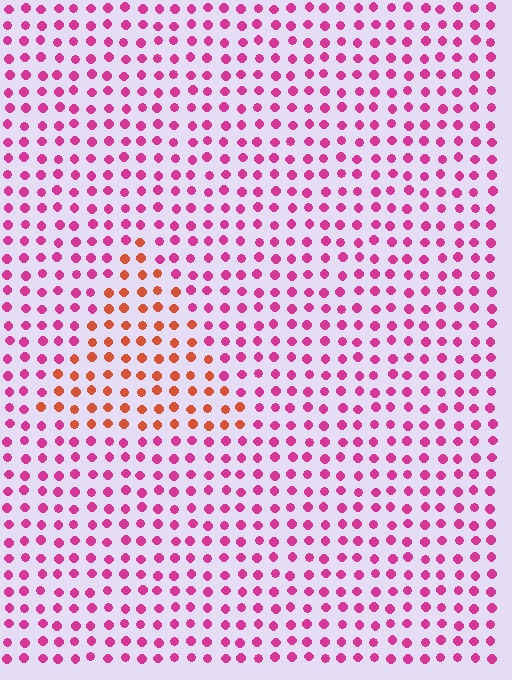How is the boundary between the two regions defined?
The boundary is defined purely by a slight shift in hue (about 47 degrees). Spacing, size, and orientation are identical on both sides.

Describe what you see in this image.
The image is filled with small magenta elements in a uniform arrangement. A triangle-shaped region is visible where the elements are tinted to a slightly different hue, forming a subtle color boundary.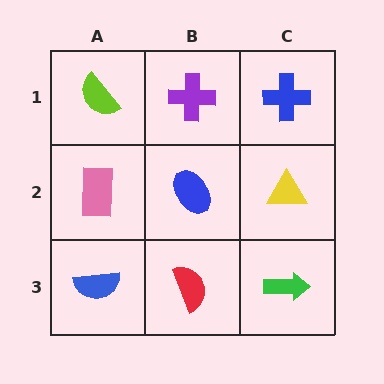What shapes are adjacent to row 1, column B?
A blue ellipse (row 2, column B), a lime semicircle (row 1, column A), a blue cross (row 1, column C).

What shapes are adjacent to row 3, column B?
A blue ellipse (row 2, column B), a blue semicircle (row 3, column A), a green arrow (row 3, column C).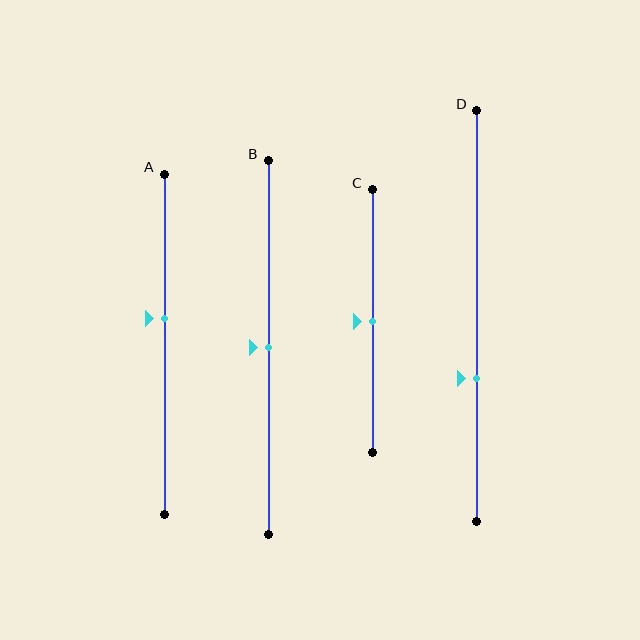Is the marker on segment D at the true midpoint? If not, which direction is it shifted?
No, the marker on segment D is shifted downward by about 15% of the segment length.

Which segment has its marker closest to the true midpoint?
Segment B has its marker closest to the true midpoint.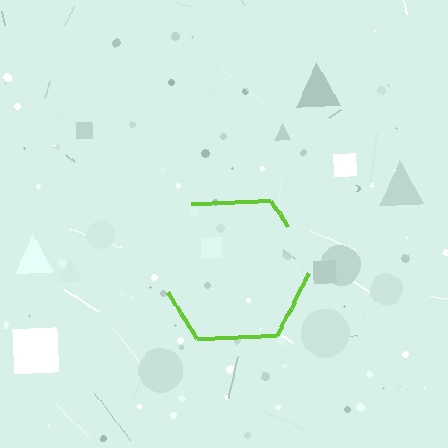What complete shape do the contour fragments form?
The contour fragments form a hexagon.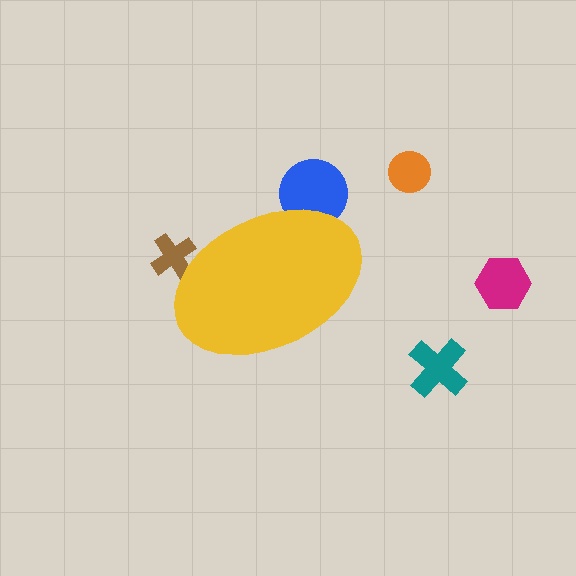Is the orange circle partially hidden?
No, the orange circle is fully visible.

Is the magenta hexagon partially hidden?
No, the magenta hexagon is fully visible.